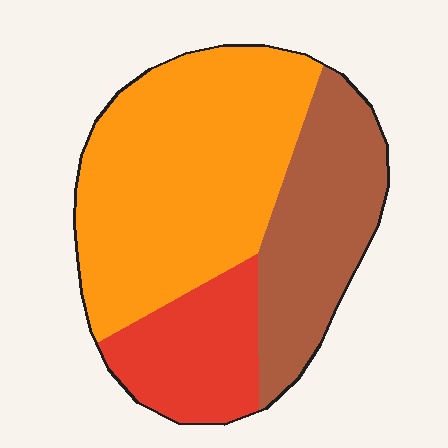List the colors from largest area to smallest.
From largest to smallest: orange, brown, red.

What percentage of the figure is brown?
Brown takes up between a sixth and a third of the figure.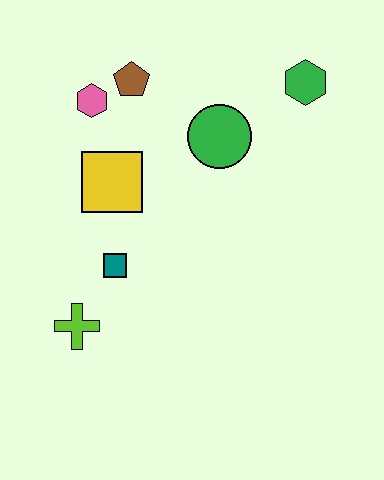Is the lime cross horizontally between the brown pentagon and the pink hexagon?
No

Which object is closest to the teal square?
The lime cross is closest to the teal square.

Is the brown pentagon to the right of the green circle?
No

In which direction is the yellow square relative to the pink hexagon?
The yellow square is below the pink hexagon.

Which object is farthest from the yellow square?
The green hexagon is farthest from the yellow square.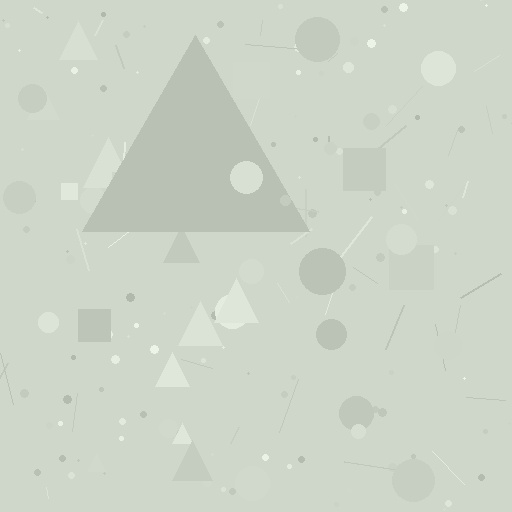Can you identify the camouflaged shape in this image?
The camouflaged shape is a triangle.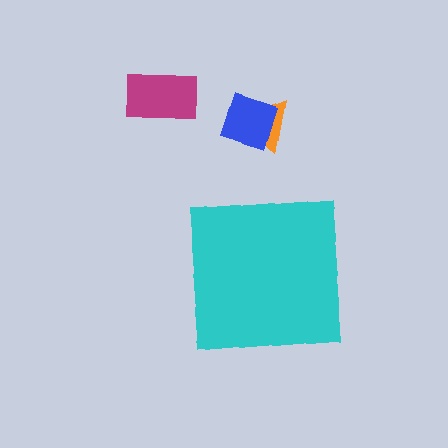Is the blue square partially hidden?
No, the blue square is fully visible.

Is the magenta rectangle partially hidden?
No, the magenta rectangle is fully visible.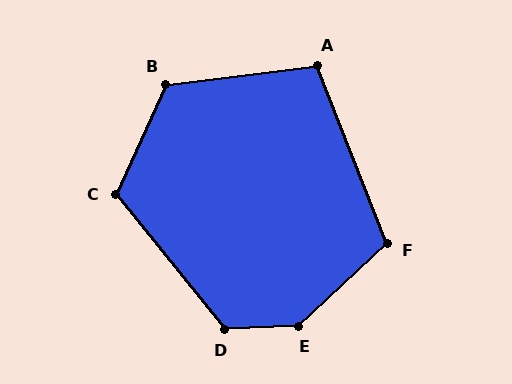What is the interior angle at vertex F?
Approximately 112 degrees (obtuse).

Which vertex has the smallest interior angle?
A, at approximately 104 degrees.